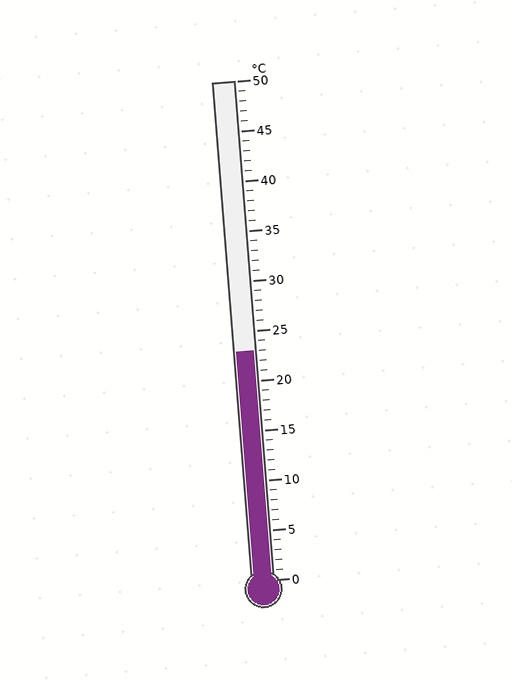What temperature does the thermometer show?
The thermometer shows approximately 23°C.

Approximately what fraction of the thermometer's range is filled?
The thermometer is filled to approximately 45% of its range.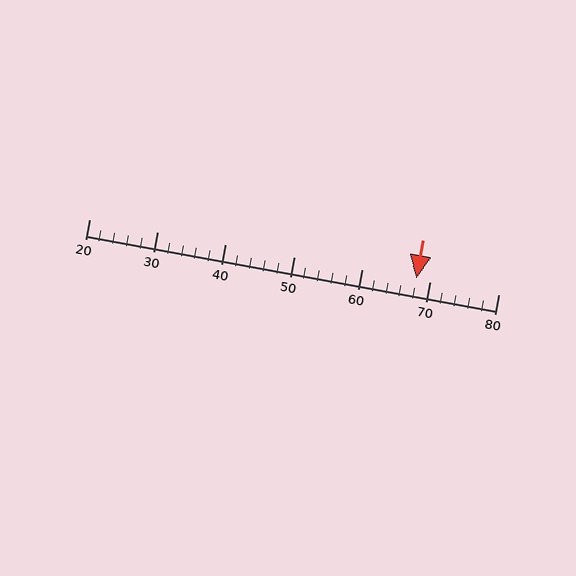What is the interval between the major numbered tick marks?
The major tick marks are spaced 10 units apart.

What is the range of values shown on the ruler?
The ruler shows values from 20 to 80.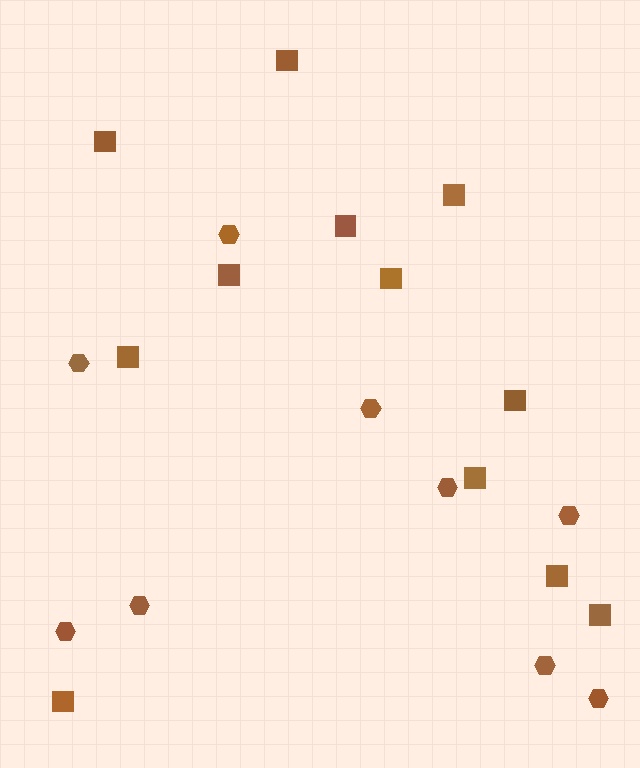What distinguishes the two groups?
There are 2 groups: one group of hexagons (9) and one group of squares (12).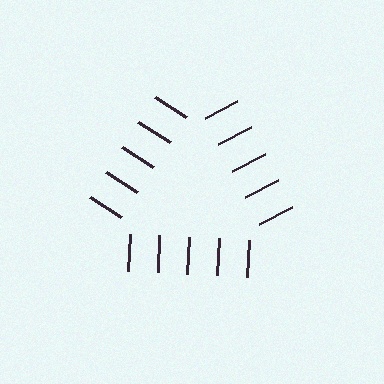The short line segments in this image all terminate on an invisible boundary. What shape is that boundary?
An illusory triangle — the line segments terminate on its edges but no continuous stroke is drawn.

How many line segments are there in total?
15 — 5 along each of the 3 edges.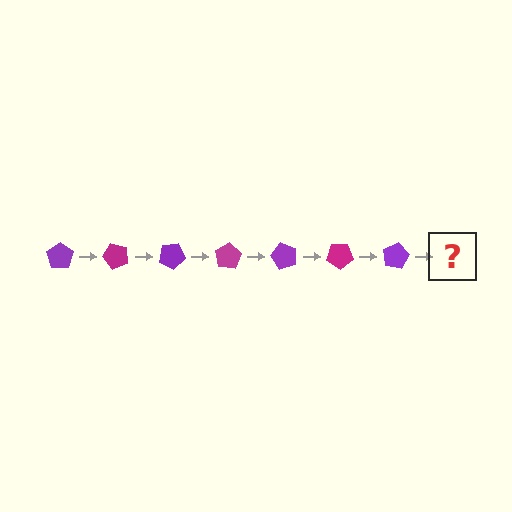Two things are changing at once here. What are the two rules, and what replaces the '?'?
The two rules are that it rotates 50 degrees each step and the color cycles through purple and magenta. The '?' should be a magenta pentagon, rotated 350 degrees from the start.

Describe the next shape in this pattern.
It should be a magenta pentagon, rotated 350 degrees from the start.